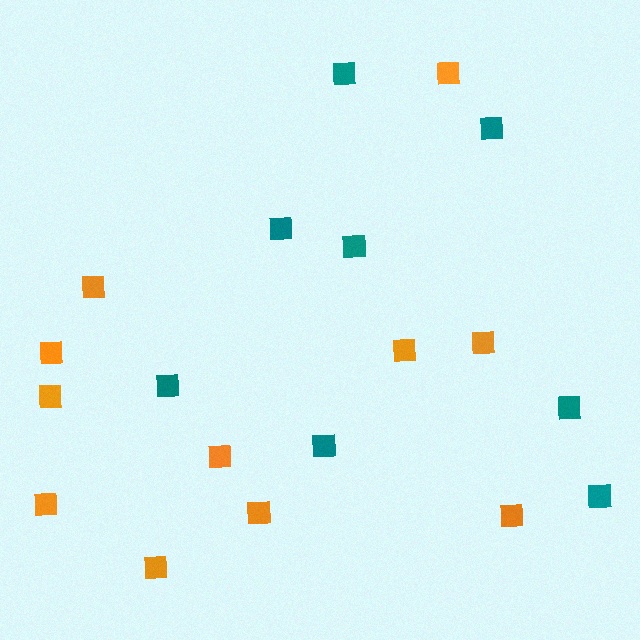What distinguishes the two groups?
There are 2 groups: one group of teal squares (8) and one group of orange squares (11).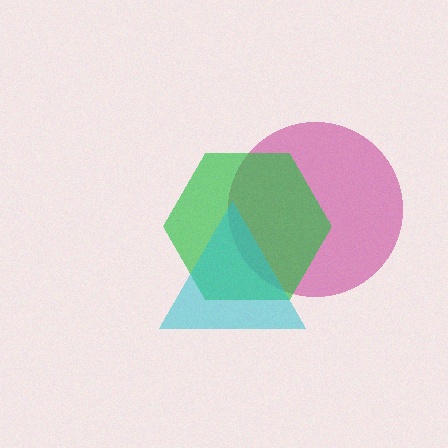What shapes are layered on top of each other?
The layered shapes are: a magenta circle, a green hexagon, a cyan triangle.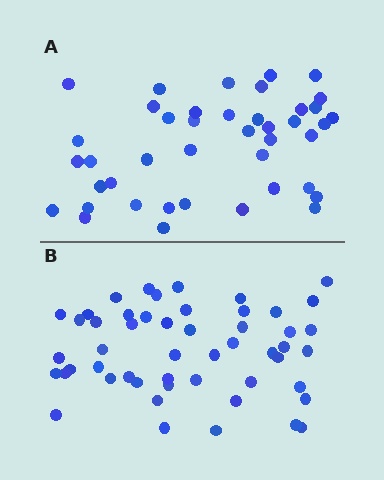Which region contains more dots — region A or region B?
Region B (the bottom region) has more dots.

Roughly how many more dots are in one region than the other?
Region B has roughly 8 or so more dots than region A.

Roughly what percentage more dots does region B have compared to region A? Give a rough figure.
About 20% more.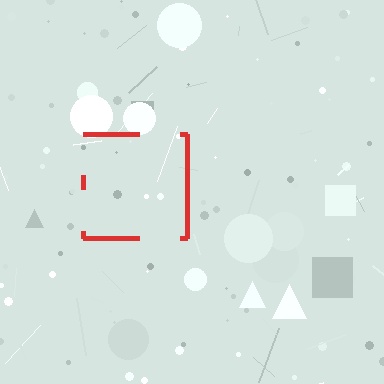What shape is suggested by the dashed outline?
The dashed outline suggests a square.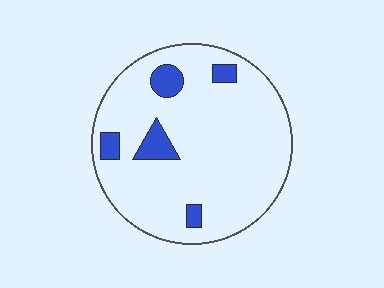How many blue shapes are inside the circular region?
5.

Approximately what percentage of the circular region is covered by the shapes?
Approximately 10%.